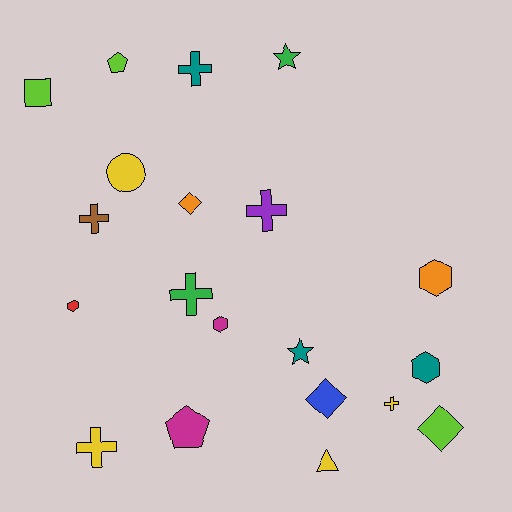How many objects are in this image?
There are 20 objects.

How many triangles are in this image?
There is 1 triangle.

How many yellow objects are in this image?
There are 4 yellow objects.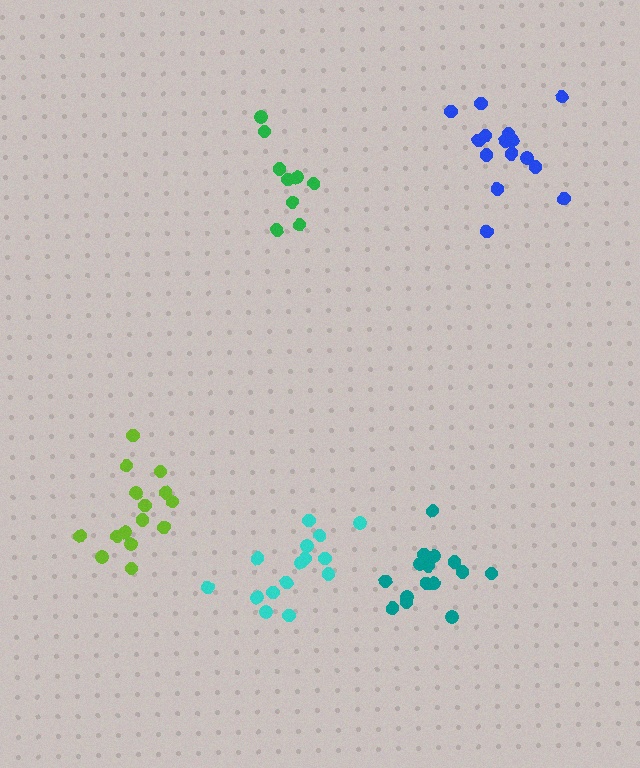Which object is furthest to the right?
The blue cluster is rightmost.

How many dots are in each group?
Group 1: 15 dots, Group 2: 15 dots, Group 3: 9 dots, Group 4: 15 dots, Group 5: 15 dots (69 total).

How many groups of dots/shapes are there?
There are 5 groups.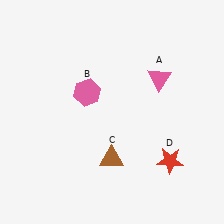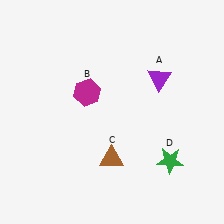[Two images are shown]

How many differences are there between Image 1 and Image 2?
There are 3 differences between the two images.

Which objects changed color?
A changed from pink to purple. B changed from pink to magenta. D changed from red to green.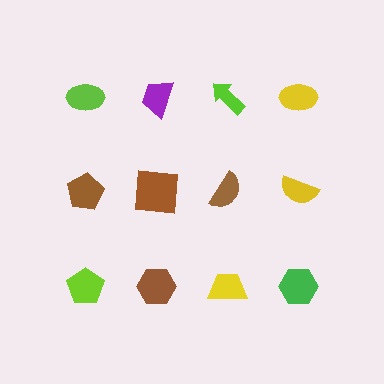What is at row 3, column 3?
A yellow trapezoid.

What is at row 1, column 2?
A purple trapezoid.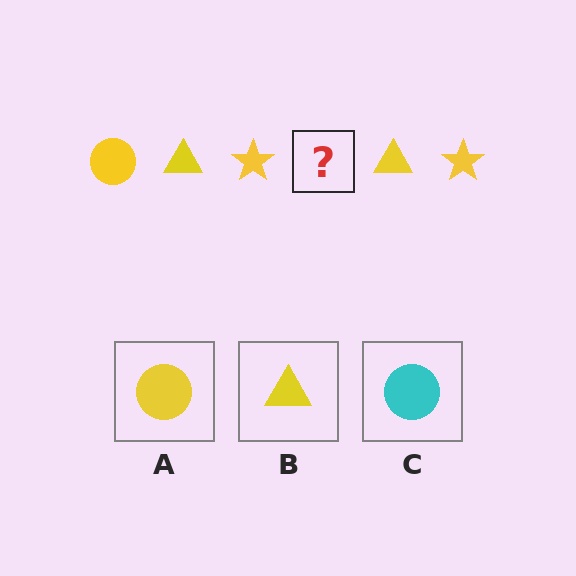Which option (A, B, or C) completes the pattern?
A.